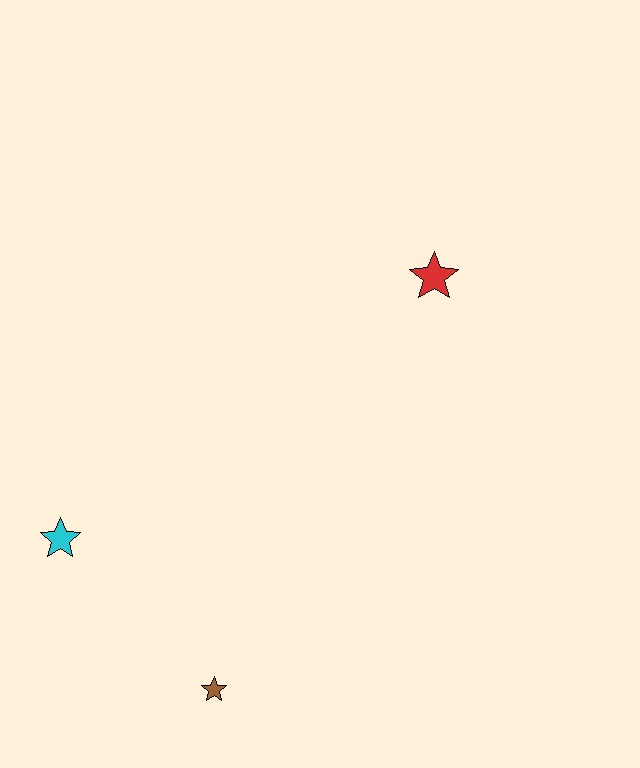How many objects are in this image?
There are 3 objects.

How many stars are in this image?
There are 3 stars.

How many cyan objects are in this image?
There is 1 cyan object.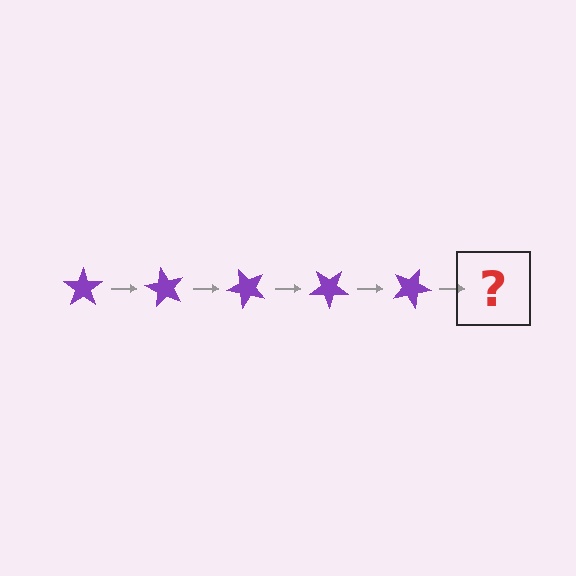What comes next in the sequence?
The next element should be a purple star rotated 300 degrees.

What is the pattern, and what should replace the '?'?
The pattern is that the star rotates 60 degrees each step. The '?' should be a purple star rotated 300 degrees.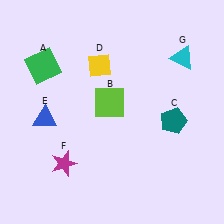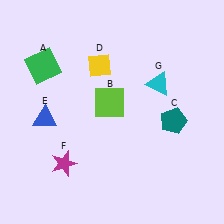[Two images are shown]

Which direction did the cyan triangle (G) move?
The cyan triangle (G) moved down.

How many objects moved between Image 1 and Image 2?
1 object moved between the two images.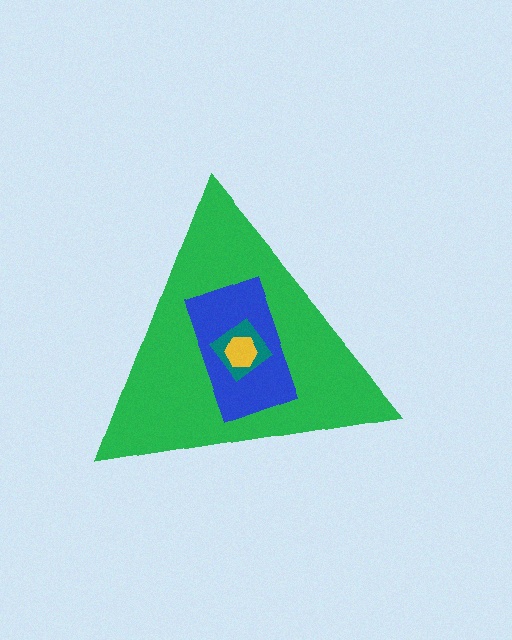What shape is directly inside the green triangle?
The blue rectangle.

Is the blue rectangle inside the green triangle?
Yes.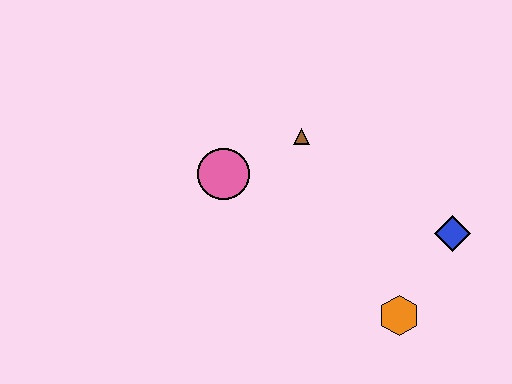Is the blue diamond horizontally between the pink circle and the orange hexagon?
No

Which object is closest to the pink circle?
The brown triangle is closest to the pink circle.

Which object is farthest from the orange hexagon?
The pink circle is farthest from the orange hexagon.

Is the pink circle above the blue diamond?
Yes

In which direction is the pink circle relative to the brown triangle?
The pink circle is to the left of the brown triangle.